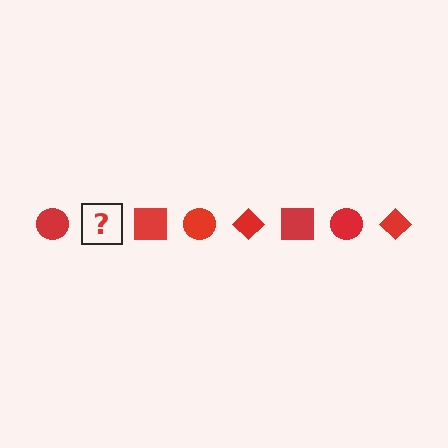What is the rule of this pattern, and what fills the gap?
The rule is that the pattern cycles through circle, diamond, square shapes in red. The gap should be filled with a red diamond.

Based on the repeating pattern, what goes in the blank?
The blank should be a red diamond.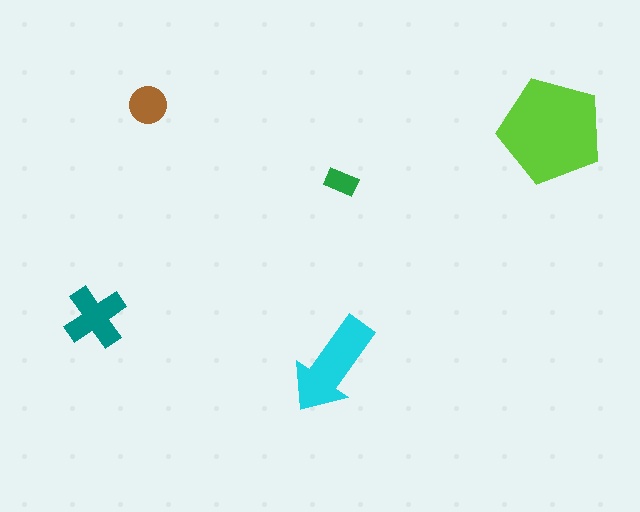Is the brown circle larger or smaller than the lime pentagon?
Smaller.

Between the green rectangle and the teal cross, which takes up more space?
The teal cross.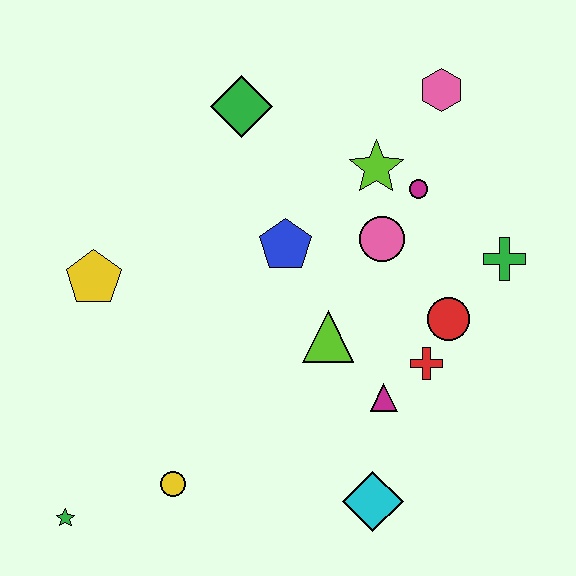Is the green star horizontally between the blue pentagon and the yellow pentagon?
No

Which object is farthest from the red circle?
The green star is farthest from the red circle.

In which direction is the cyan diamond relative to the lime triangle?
The cyan diamond is below the lime triangle.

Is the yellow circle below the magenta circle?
Yes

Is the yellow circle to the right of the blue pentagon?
No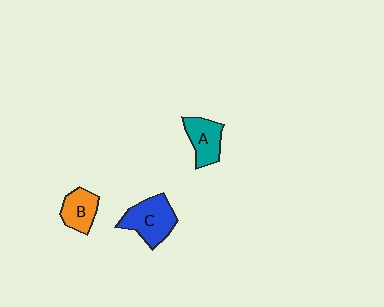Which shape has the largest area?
Shape C (blue).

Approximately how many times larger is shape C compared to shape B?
Approximately 1.5 times.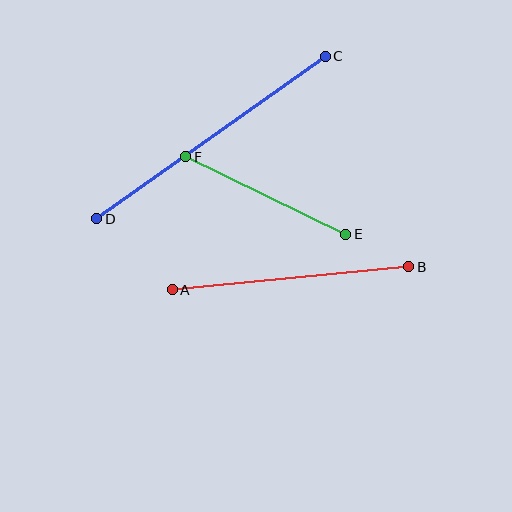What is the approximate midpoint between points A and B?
The midpoint is at approximately (290, 278) pixels.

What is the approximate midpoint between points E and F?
The midpoint is at approximately (266, 195) pixels.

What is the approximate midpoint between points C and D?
The midpoint is at approximately (211, 137) pixels.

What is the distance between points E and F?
The distance is approximately 178 pixels.